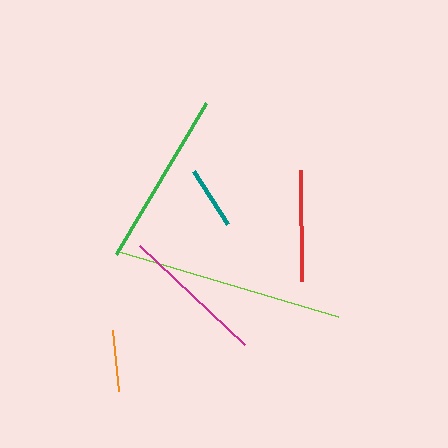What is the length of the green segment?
The green segment is approximately 176 pixels long.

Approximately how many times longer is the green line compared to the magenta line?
The green line is approximately 1.2 times the length of the magenta line.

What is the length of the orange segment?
The orange segment is approximately 61 pixels long.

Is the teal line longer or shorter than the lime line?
The lime line is longer than the teal line.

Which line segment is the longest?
The lime line is the longest at approximately 228 pixels.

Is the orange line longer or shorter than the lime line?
The lime line is longer than the orange line.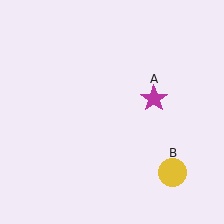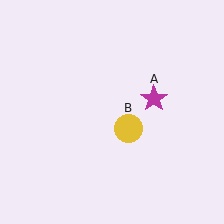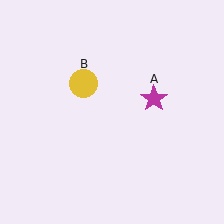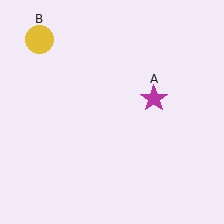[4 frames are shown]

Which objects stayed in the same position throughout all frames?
Magenta star (object A) remained stationary.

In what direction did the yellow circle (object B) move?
The yellow circle (object B) moved up and to the left.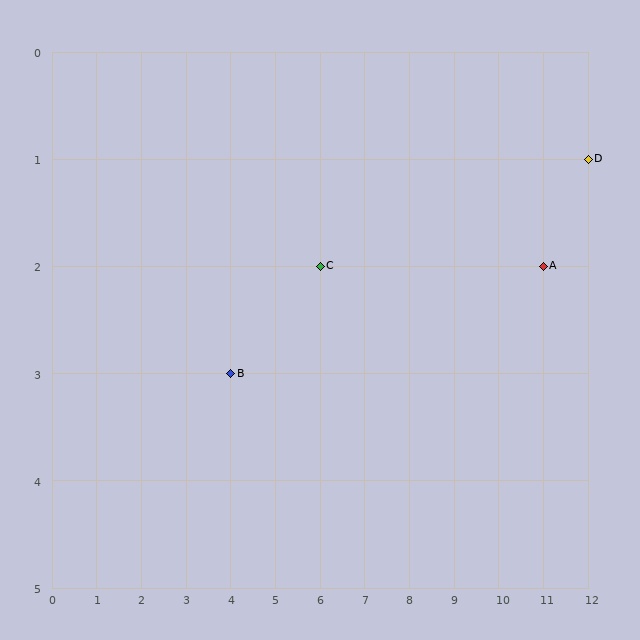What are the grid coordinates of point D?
Point D is at grid coordinates (12, 1).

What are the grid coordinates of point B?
Point B is at grid coordinates (4, 3).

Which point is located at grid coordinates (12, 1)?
Point D is at (12, 1).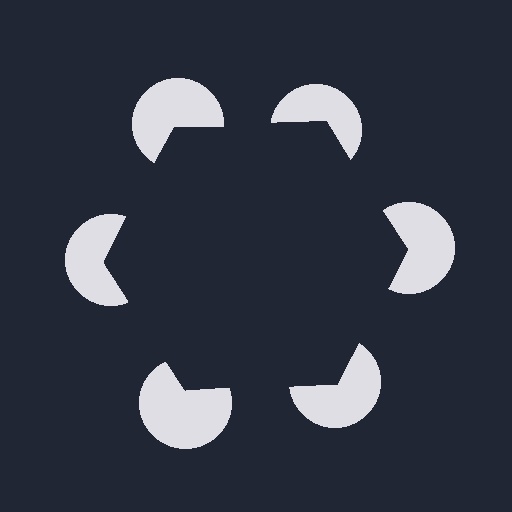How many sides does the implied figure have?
6 sides.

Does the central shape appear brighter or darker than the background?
It typically appears slightly darker than the background, even though no actual brightness change is drawn.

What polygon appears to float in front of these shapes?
An illusory hexagon — its edges are inferred from the aligned wedge cuts in the pac-man discs, not physically drawn.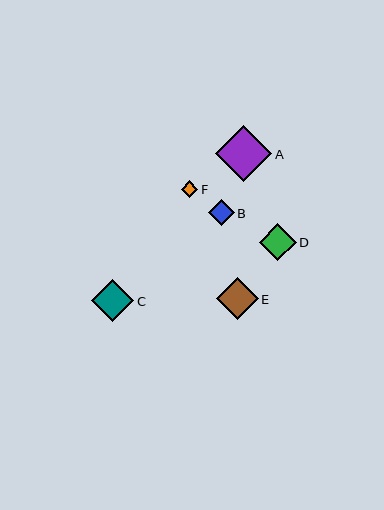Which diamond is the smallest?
Diamond F is the smallest with a size of approximately 17 pixels.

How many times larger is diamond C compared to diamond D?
Diamond C is approximately 1.1 times the size of diamond D.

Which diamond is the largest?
Diamond A is the largest with a size of approximately 56 pixels.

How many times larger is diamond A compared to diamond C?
Diamond A is approximately 1.3 times the size of diamond C.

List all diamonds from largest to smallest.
From largest to smallest: A, E, C, D, B, F.